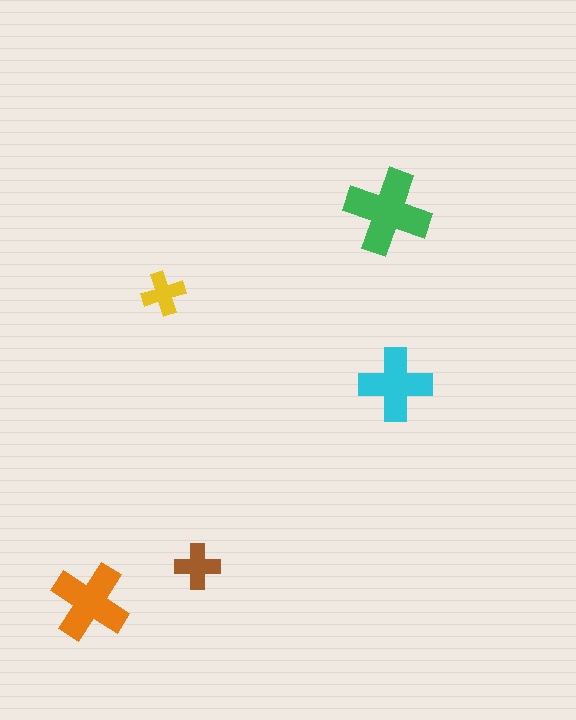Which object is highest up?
The green cross is topmost.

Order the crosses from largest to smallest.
the green one, the orange one, the cyan one, the brown one, the yellow one.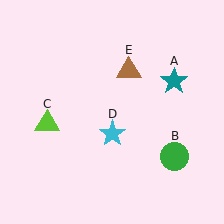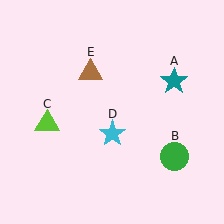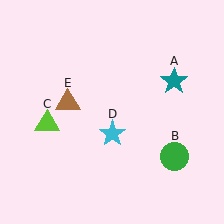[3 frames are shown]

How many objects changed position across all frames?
1 object changed position: brown triangle (object E).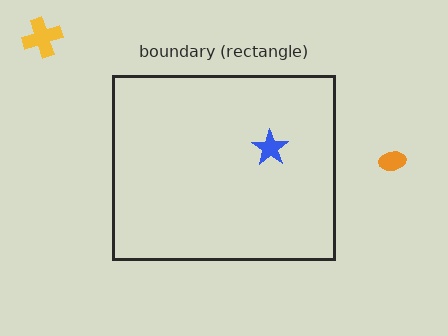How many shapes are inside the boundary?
1 inside, 2 outside.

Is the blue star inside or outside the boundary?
Inside.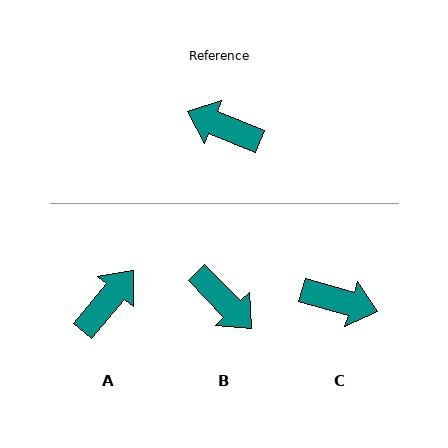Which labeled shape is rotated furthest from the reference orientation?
C, about 174 degrees away.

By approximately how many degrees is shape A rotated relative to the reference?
Approximately 108 degrees clockwise.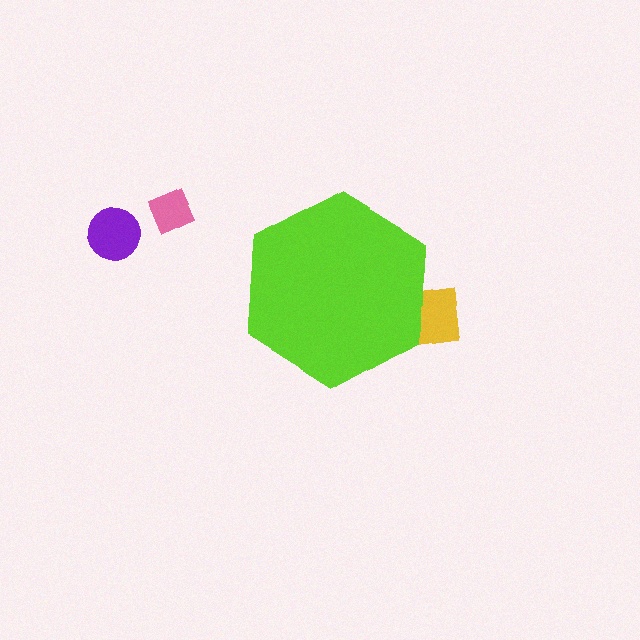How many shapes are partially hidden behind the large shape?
1 shape is partially hidden.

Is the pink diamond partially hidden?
No, the pink diamond is fully visible.